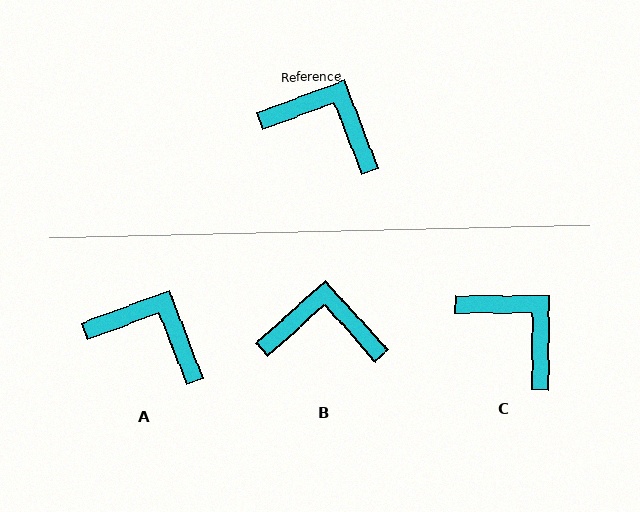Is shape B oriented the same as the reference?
No, it is off by about 21 degrees.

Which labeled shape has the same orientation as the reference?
A.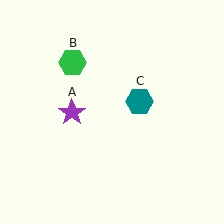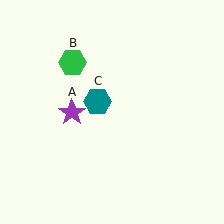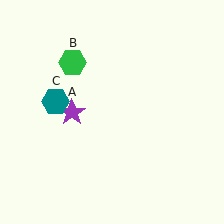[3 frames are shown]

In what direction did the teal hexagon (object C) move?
The teal hexagon (object C) moved left.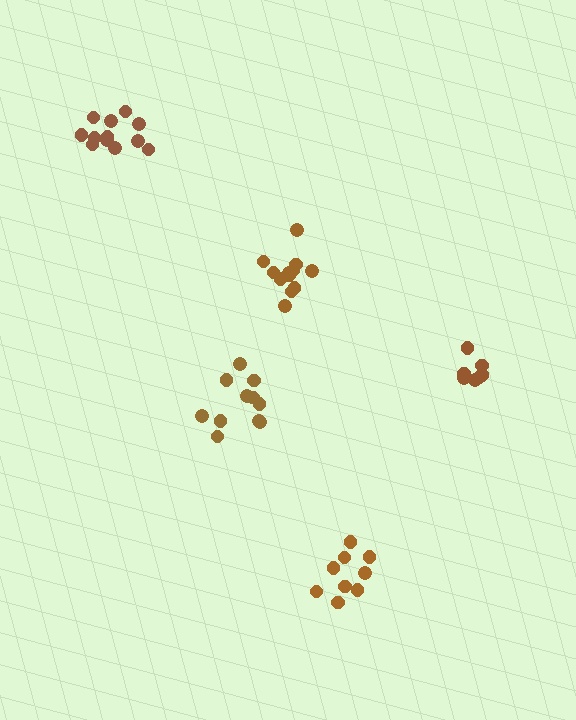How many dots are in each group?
Group 1: 12 dots, Group 2: 12 dots, Group 3: 11 dots, Group 4: 9 dots, Group 5: 7 dots (51 total).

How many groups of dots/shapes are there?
There are 5 groups.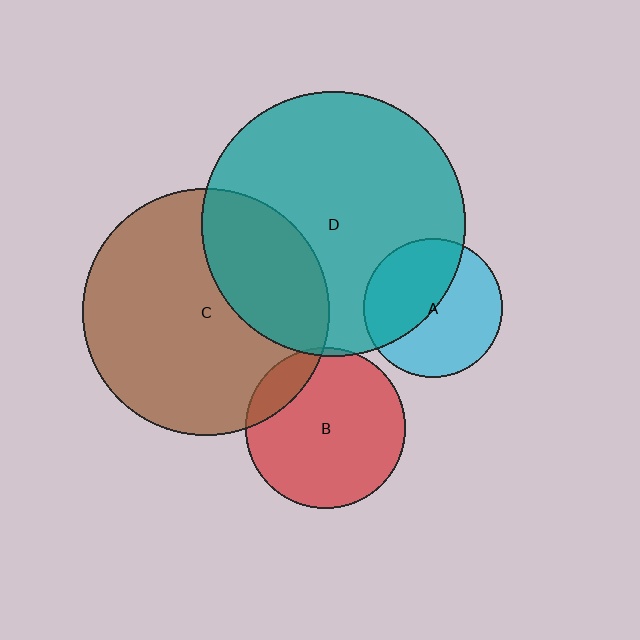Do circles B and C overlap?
Yes.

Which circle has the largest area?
Circle D (teal).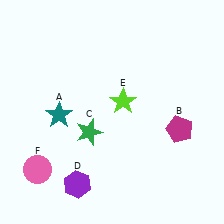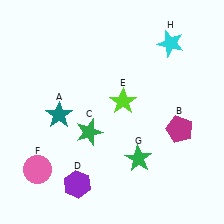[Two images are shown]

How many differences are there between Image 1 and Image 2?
There are 2 differences between the two images.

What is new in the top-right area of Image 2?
A cyan star (H) was added in the top-right area of Image 2.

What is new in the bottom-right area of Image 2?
A green star (G) was added in the bottom-right area of Image 2.